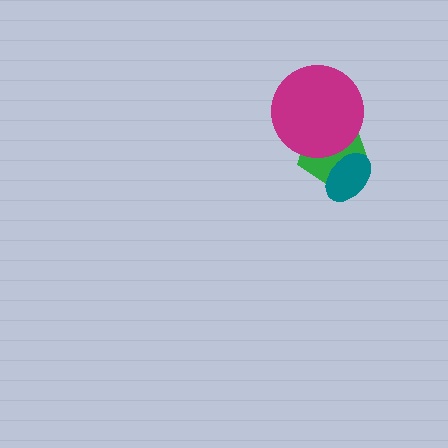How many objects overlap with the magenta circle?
1 object overlaps with the magenta circle.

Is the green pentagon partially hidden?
Yes, it is partially covered by another shape.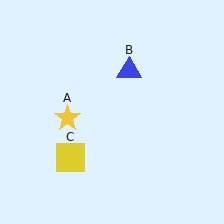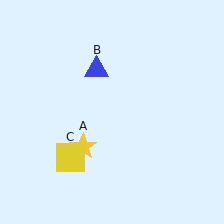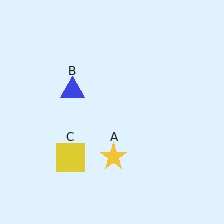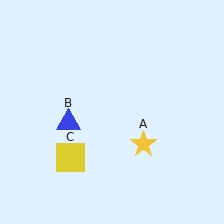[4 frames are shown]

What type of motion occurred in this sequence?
The yellow star (object A), blue triangle (object B) rotated counterclockwise around the center of the scene.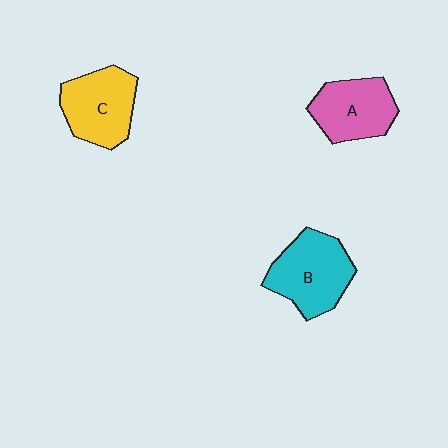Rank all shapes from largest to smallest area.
From largest to smallest: B (cyan), C (yellow), A (pink).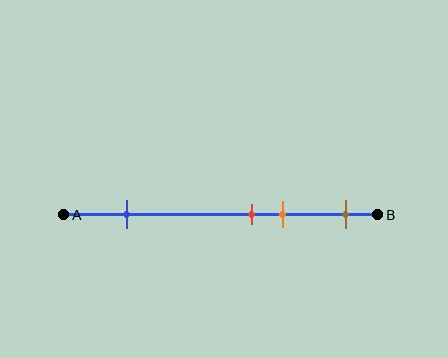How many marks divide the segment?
There are 4 marks dividing the segment.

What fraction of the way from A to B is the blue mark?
The blue mark is approximately 20% (0.2) of the way from A to B.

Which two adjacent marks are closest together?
The red and orange marks are the closest adjacent pair.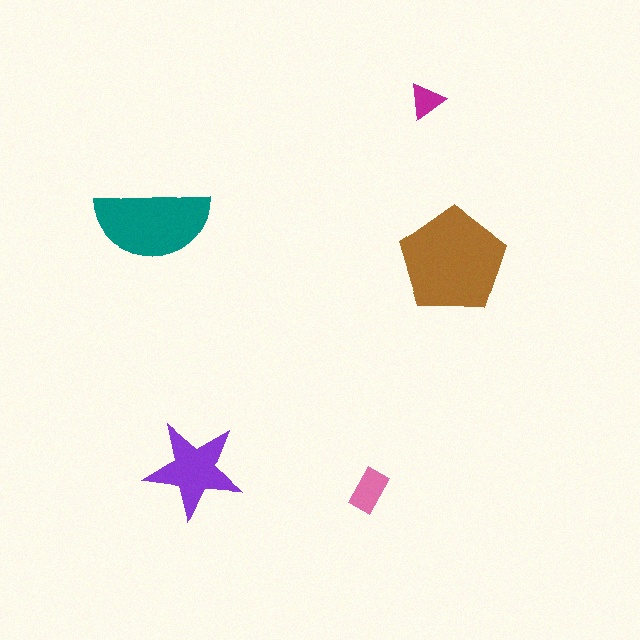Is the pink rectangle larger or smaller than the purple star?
Smaller.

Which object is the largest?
The brown pentagon.